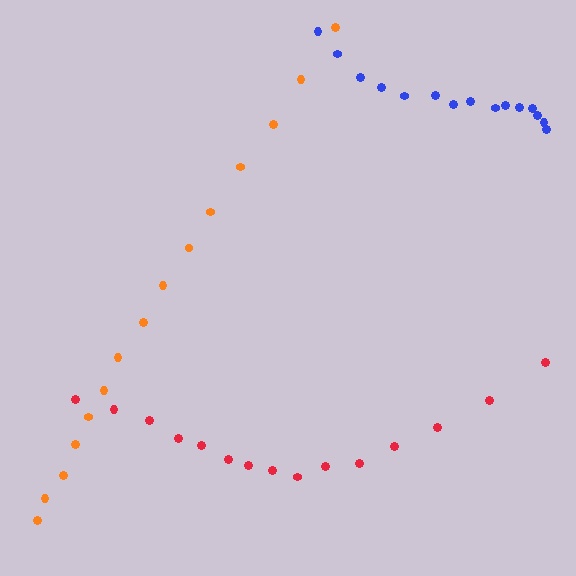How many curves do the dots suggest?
There are 3 distinct paths.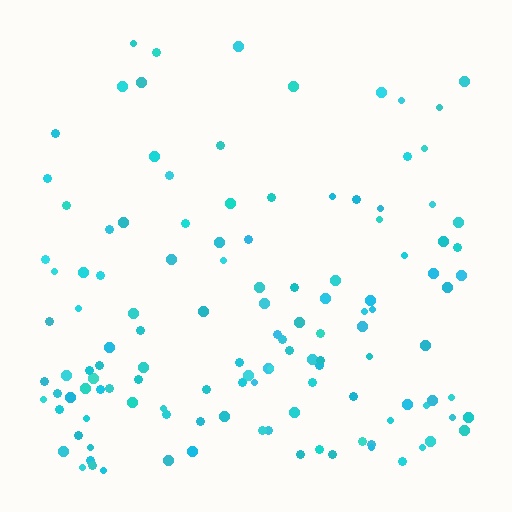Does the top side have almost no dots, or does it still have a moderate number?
Still a moderate number, just noticeably fewer than the bottom.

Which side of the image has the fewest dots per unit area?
The top.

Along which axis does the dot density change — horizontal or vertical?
Vertical.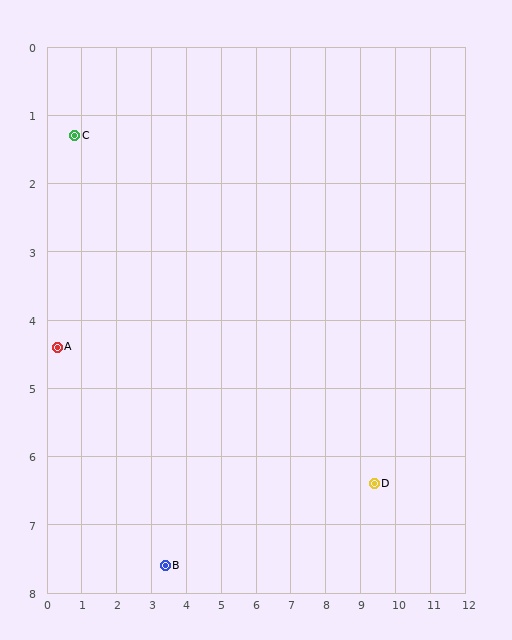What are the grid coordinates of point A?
Point A is at approximately (0.3, 4.4).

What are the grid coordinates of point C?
Point C is at approximately (0.8, 1.3).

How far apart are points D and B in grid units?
Points D and B are about 6.1 grid units apart.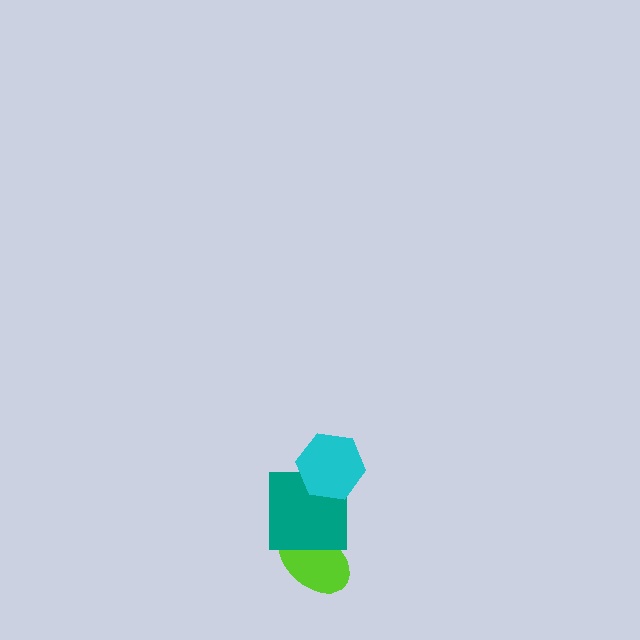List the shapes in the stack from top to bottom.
From top to bottom: the cyan hexagon, the teal square, the lime ellipse.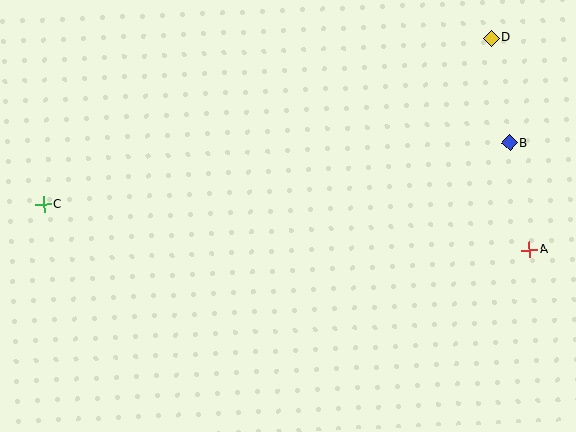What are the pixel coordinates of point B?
Point B is at (510, 143).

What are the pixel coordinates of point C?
Point C is at (44, 205).